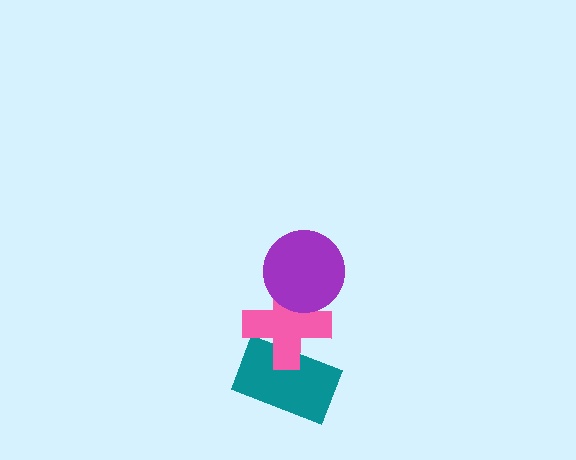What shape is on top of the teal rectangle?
The pink cross is on top of the teal rectangle.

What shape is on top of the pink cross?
The purple circle is on top of the pink cross.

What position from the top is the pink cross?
The pink cross is 2nd from the top.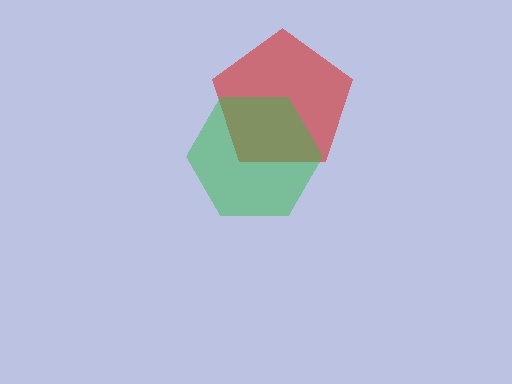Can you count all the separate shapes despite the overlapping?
Yes, there are 2 separate shapes.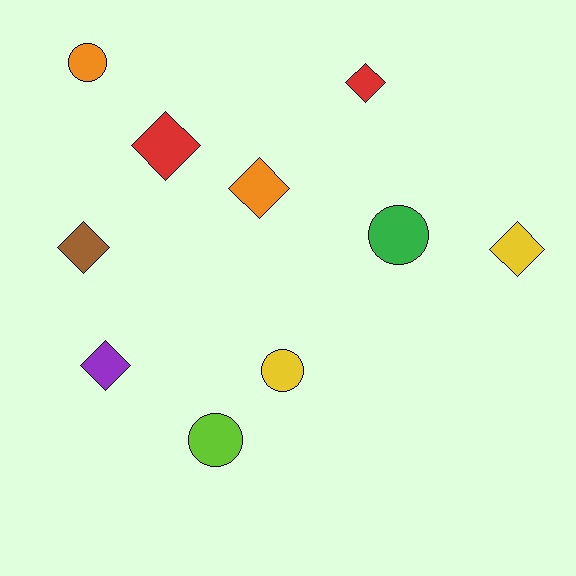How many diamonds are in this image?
There are 6 diamonds.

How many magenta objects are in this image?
There are no magenta objects.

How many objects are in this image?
There are 10 objects.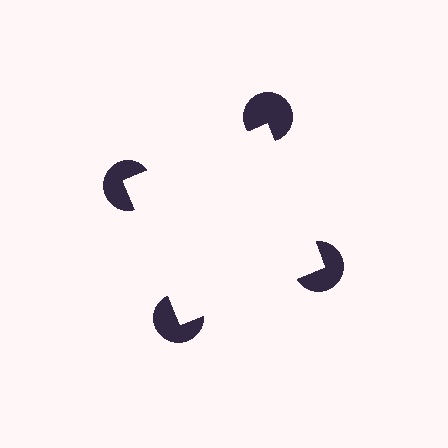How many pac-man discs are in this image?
There are 4 — one at each vertex of the illusory square.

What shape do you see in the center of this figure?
An illusory square — its edges are inferred from the aligned wedge cuts in the pac-man discs, not physically drawn.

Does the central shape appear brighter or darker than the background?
It typically appears slightly brighter than the background, even though no actual brightness change is drawn.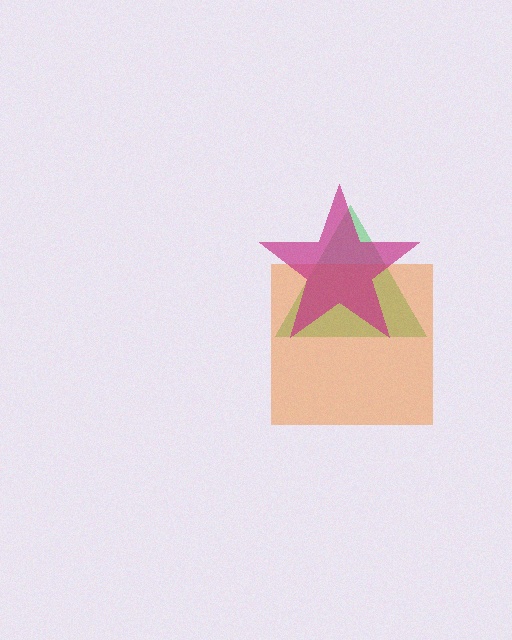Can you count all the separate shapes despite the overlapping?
Yes, there are 3 separate shapes.